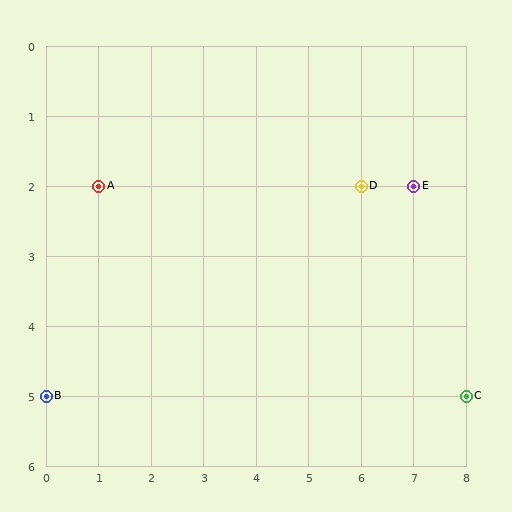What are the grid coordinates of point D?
Point D is at grid coordinates (6, 2).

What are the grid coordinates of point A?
Point A is at grid coordinates (1, 2).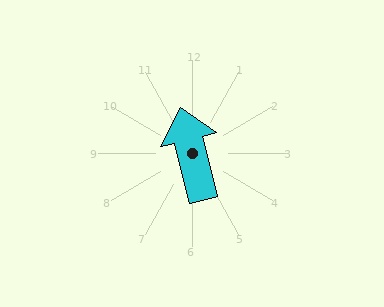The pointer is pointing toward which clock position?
Roughly 12 o'clock.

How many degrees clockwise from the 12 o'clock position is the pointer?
Approximately 346 degrees.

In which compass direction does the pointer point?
North.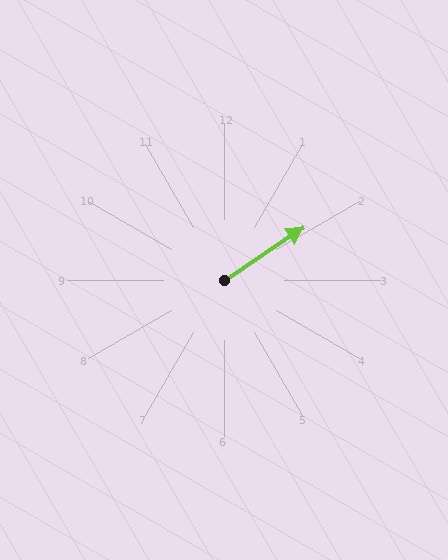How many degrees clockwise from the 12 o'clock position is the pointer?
Approximately 56 degrees.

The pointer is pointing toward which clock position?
Roughly 2 o'clock.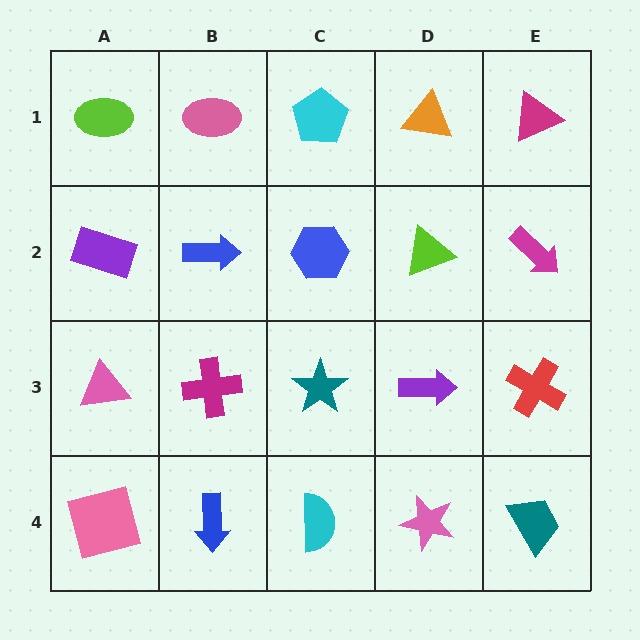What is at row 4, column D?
A pink star.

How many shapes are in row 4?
5 shapes.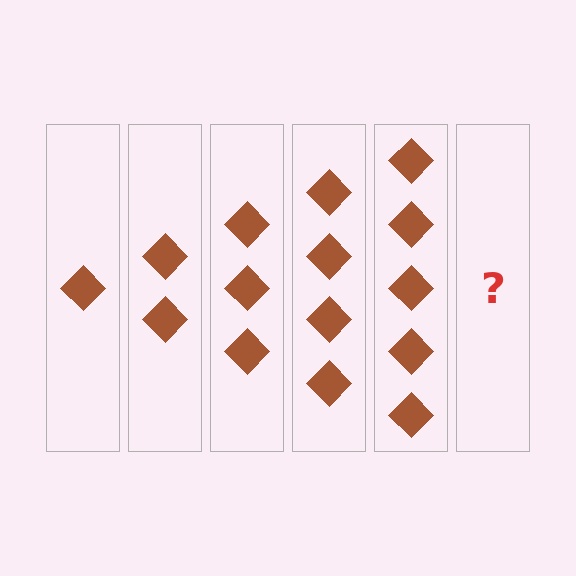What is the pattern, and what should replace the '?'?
The pattern is that each step adds one more diamond. The '?' should be 6 diamonds.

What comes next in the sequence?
The next element should be 6 diamonds.